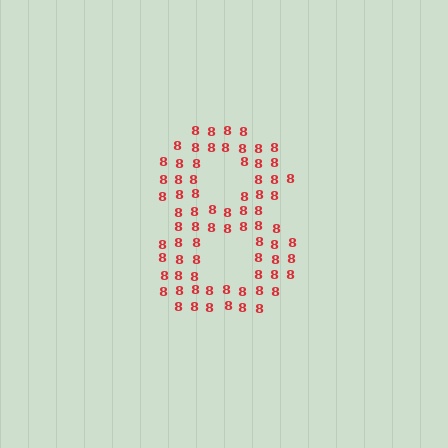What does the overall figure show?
The overall figure shows the digit 8.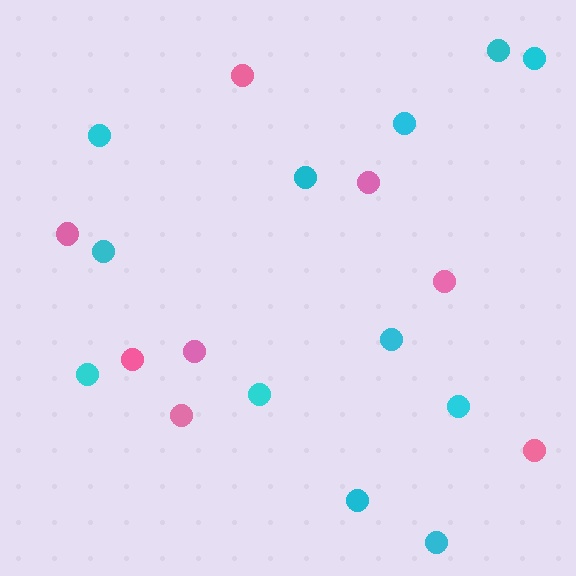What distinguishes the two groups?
There are 2 groups: one group of pink circles (8) and one group of cyan circles (12).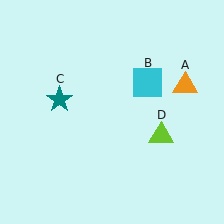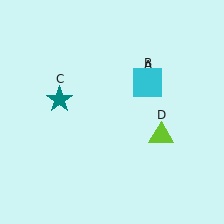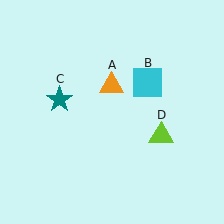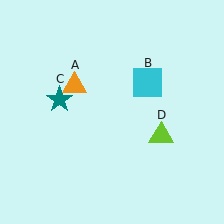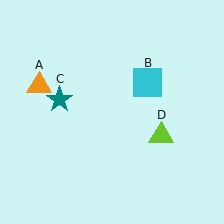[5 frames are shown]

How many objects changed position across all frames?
1 object changed position: orange triangle (object A).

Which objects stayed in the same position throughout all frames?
Cyan square (object B) and teal star (object C) and lime triangle (object D) remained stationary.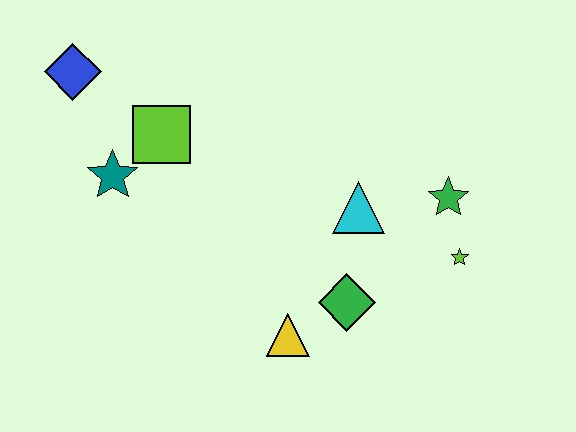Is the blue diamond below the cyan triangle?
No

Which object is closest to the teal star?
The lime square is closest to the teal star.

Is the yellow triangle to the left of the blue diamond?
No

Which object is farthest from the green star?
The blue diamond is farthest from the green star.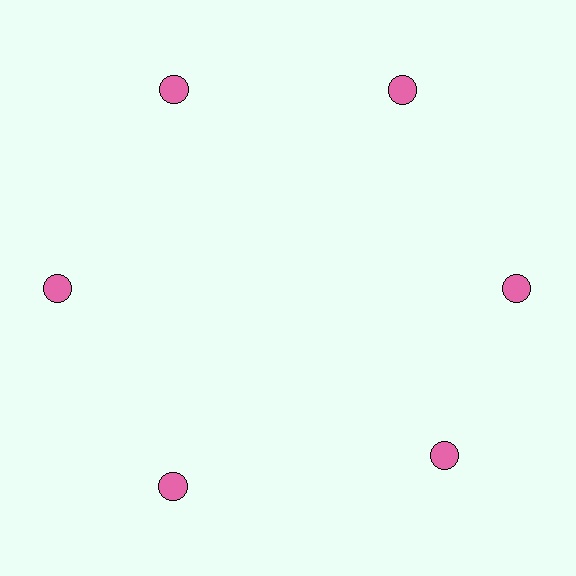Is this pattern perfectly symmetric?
No. The 6 pink circles are arranged in a ring, but one element near the 5 o'clock position is rotated out of alignment along the ring, breaking the 6-fold rotational symmetry.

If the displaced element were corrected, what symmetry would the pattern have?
It would have 6-fold rotational symmetry — the pattern would map onto itself every 60 degrees.